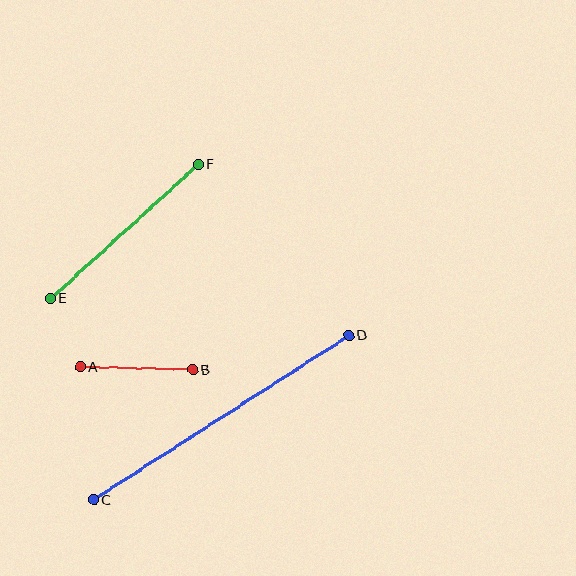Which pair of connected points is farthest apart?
Points C and D are farthest apart.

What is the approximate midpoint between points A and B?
The midpoint is at approximately (137, 368) pixels.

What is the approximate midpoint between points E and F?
The midpoint is at approximately (125, 232) pixels.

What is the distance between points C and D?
The distance is approximately 303 pixels.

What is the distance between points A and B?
The distance is approximately 112 pixels.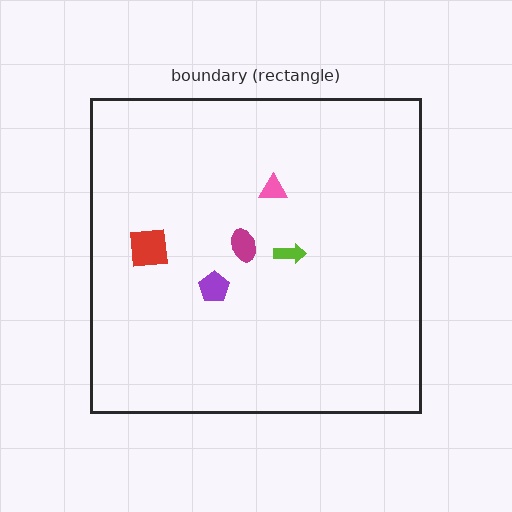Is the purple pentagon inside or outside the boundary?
Inside.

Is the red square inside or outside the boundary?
Inside.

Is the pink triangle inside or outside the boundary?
Inside.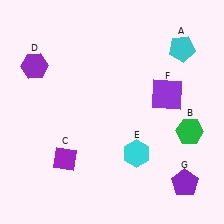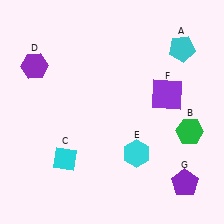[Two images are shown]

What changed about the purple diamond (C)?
In Image 1, C is purple. In Image 2, it changed to cyan.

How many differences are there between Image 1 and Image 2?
There is 1 difference between the two images.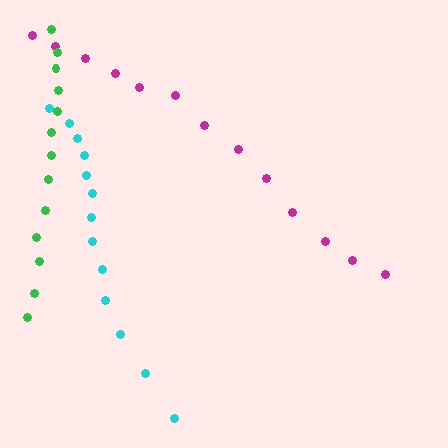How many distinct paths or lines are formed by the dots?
There are 3 distinct paths.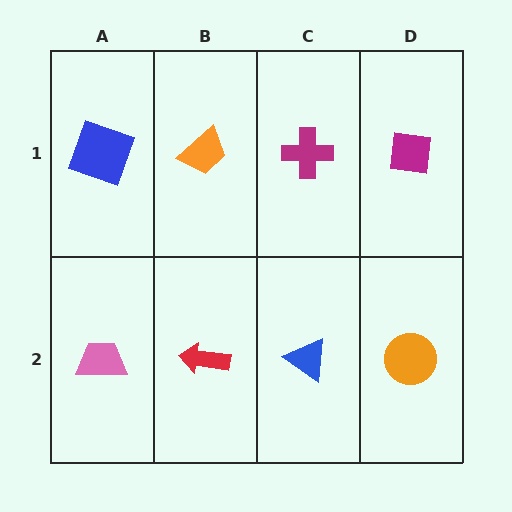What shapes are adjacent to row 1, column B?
A red arrow (row 2, column B), a blue square (row 1, column A), a magenta cross (row 1, column C).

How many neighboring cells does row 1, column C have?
3.